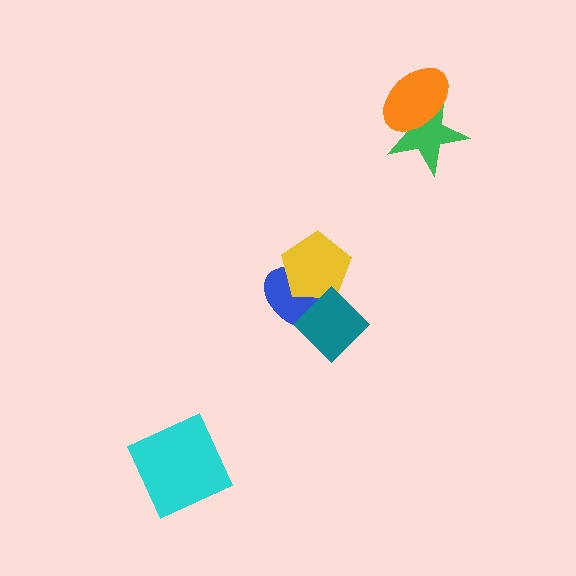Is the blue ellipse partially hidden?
Yes, it is partially covered by another shape.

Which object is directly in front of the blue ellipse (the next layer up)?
The yellow pentagon is directly in front of the blue ellipse.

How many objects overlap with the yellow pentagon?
2 objects overlap with the yellow pentagon.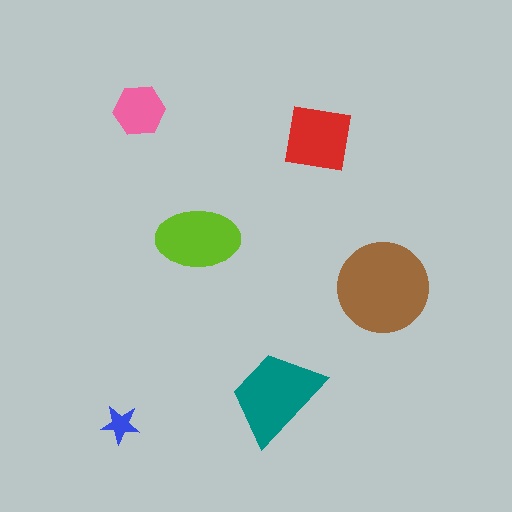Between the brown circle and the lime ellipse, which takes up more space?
The brown circle.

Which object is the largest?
The brown circle.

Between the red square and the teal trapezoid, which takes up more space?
The teal trapezoid.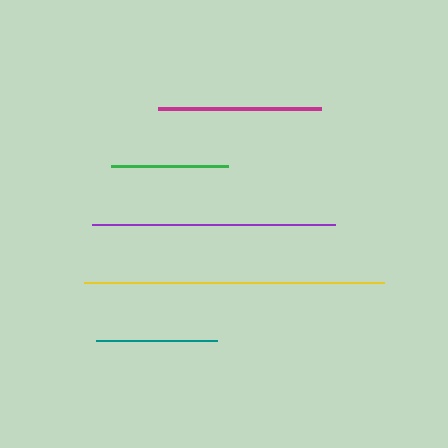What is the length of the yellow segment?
The yellow segment is approximately 300 pixels long.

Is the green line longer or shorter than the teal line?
The teal line is longer than the green line.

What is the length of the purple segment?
The purple segment is approximately 242 pixels long.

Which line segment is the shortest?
The green line is the shortest at approximately 117 pixels.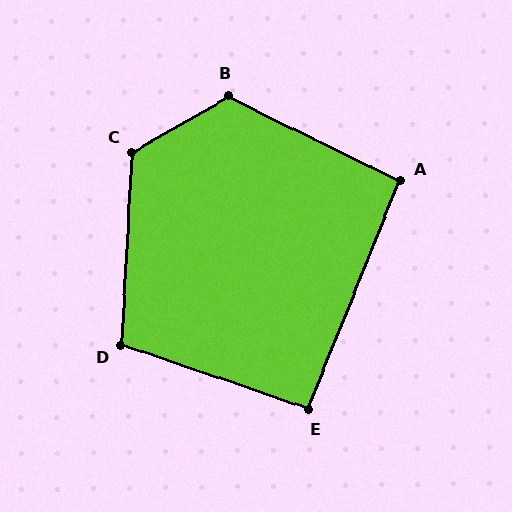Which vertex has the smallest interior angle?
E, at approximately 93 degrees.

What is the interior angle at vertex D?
Approximately 106 degrees (obtuse).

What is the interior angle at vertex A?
Approximately 95 degrees (approximately right).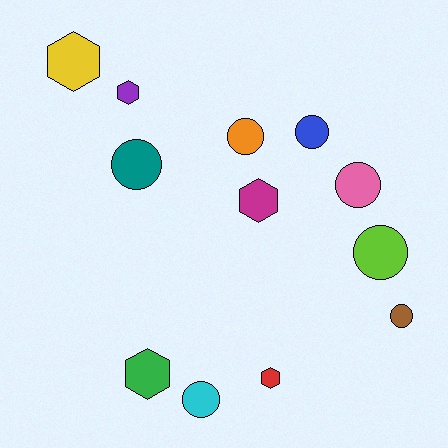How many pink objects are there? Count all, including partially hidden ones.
There is 1 pink object.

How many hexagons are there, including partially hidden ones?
There are 5 hexagons.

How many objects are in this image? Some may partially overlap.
There are 12 objects.